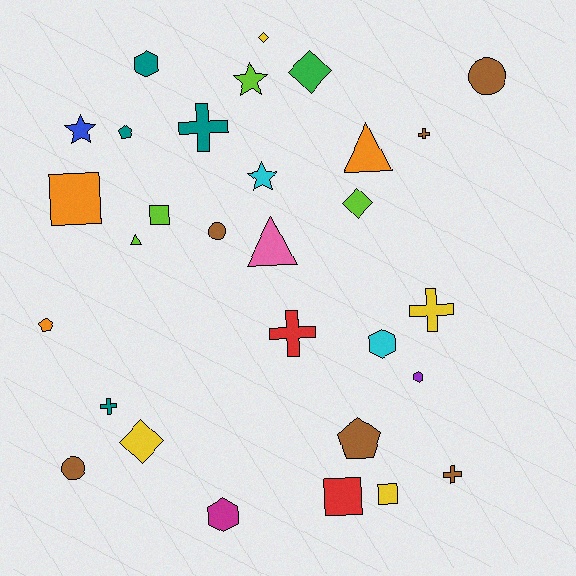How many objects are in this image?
There are 30 objects.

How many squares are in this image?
There are 4 squares.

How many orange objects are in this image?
There are 3 orange objects.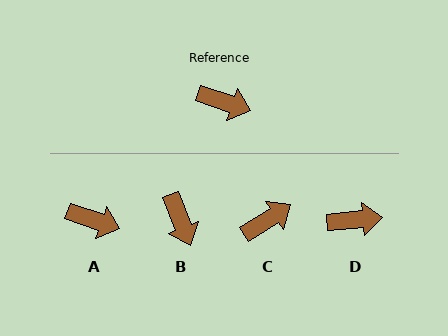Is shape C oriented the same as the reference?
No, it is off by about 52 degrees.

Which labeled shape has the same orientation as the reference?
A.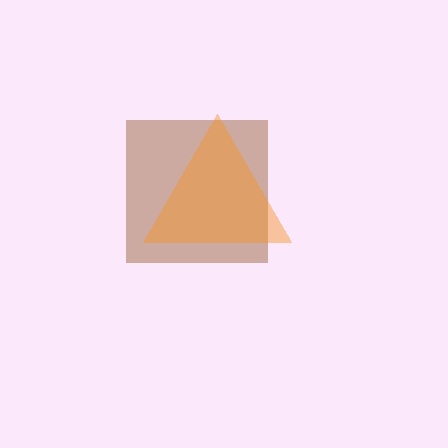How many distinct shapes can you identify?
There are 2 distinct shapes: a brown square, an orange triangle.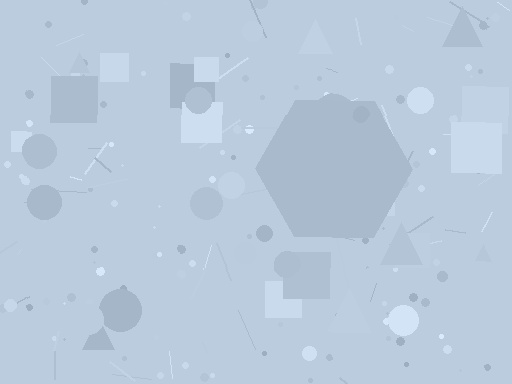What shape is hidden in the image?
A hexagon is hidden in the image.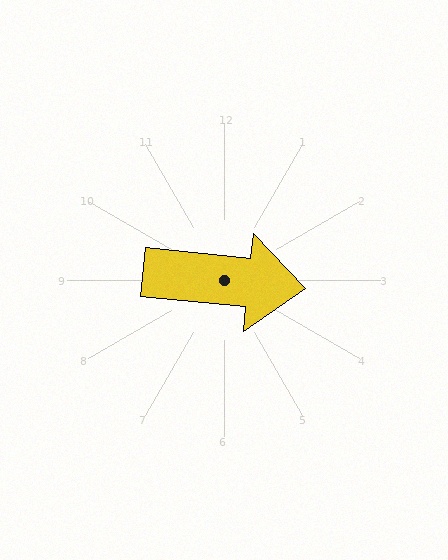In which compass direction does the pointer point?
East.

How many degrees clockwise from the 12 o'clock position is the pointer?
Approximately 96 degrees.